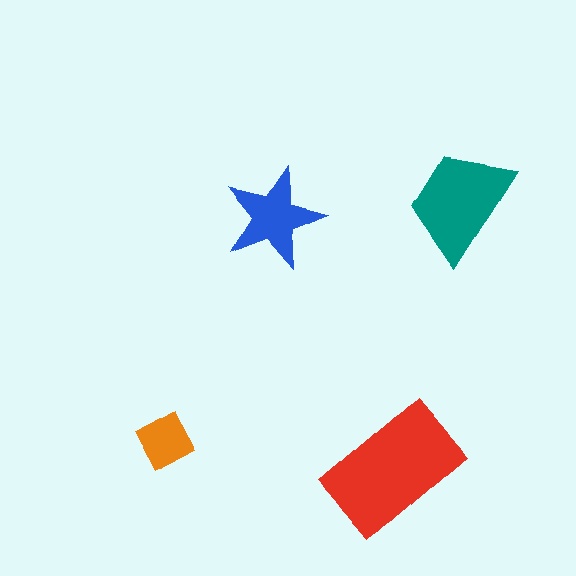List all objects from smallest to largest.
The orange square, the blue star, the teal trapezoid, the red rectangle.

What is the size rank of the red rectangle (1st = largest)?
1st.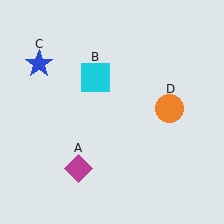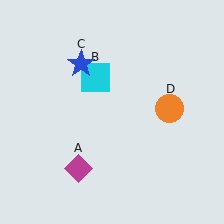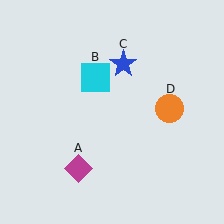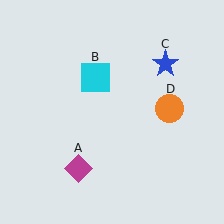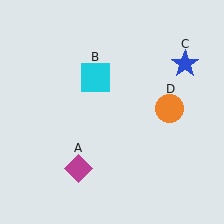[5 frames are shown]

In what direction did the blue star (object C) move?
The blue star (object C) moved right.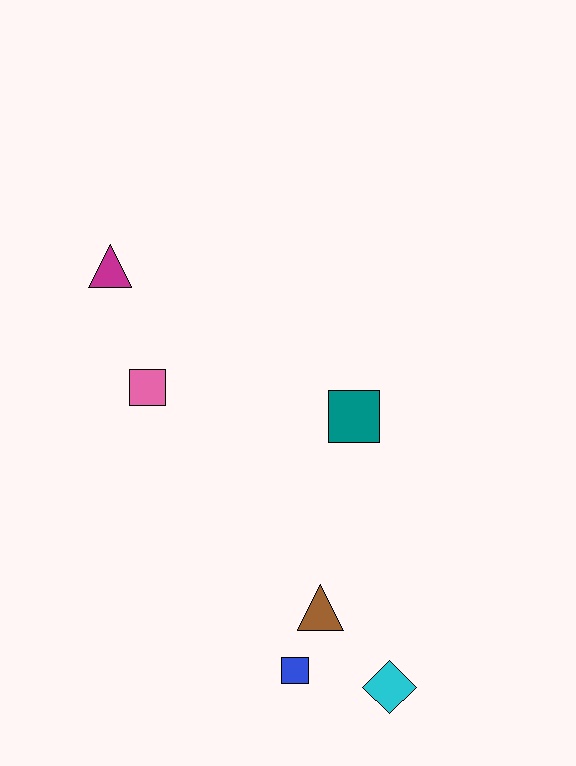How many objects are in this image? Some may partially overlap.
There are 6 objects.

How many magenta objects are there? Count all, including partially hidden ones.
There is 1 magenta object.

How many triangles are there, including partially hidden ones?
There are 2 triangles.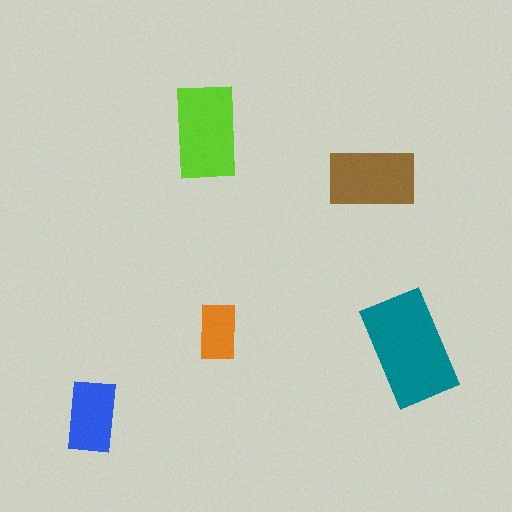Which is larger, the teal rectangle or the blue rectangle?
The teal one.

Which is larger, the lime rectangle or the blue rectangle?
The lime one.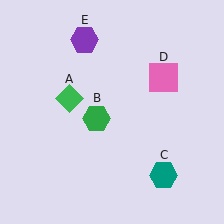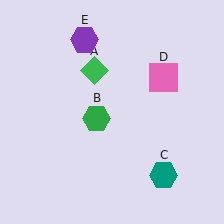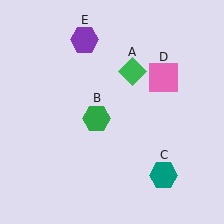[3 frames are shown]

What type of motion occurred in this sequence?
The green diamond (object A) rotated clockwise around the center of the scene.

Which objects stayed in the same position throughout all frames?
Green hexagon (object B) and teal hexagon (object C) and pink square (object D) and purple hexagon (object E) remained stationary.